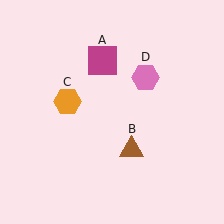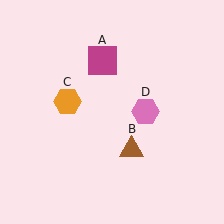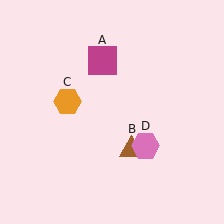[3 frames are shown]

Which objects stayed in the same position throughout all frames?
Magenta square (object A) and brown triangle (object B) and orange hexagon (object C) remained stationary.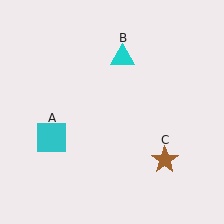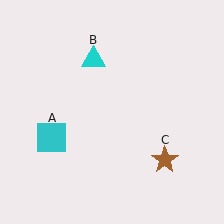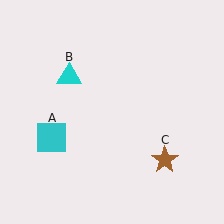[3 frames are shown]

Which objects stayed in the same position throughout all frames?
Cyan square (object A) and brown star (object C) remained stationary.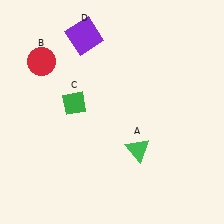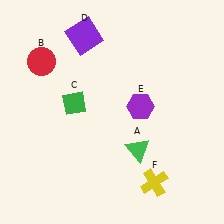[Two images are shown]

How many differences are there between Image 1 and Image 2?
There are 2 differences between the two images.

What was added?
A purple hexagon (E), a yellow cross (F) were added in Image 2.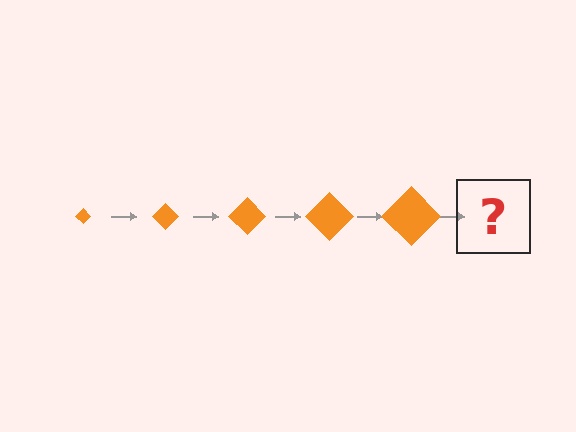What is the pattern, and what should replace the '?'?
The pattern is that the diamond gets progressively larger each step. The '?' should be an orange diamond, larger than the previous one.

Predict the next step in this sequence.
The next step is an orange diamond, larger than the previous one.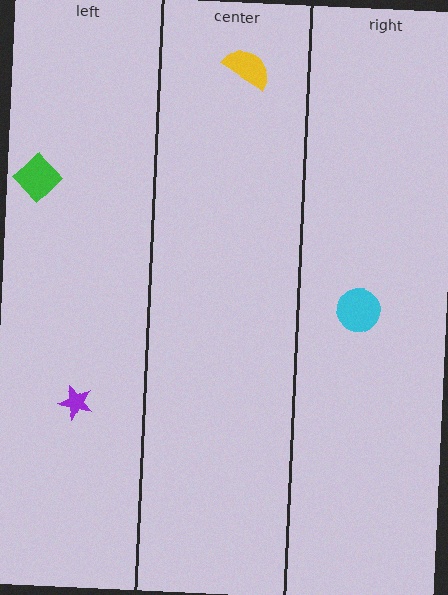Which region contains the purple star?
The left region.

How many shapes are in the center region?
1.